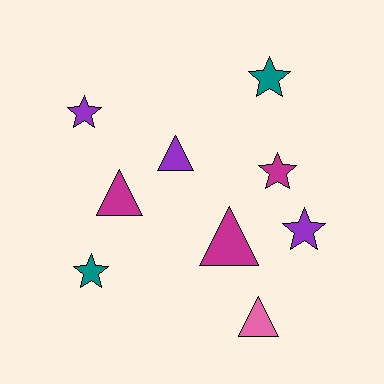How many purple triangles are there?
There is 1 purple triangle.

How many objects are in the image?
There are 9 objects.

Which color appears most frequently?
Purple, with 3 objects.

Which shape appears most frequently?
Star, with 5 objects.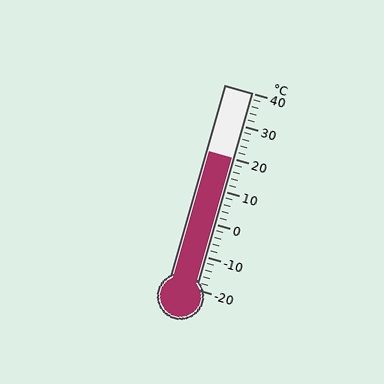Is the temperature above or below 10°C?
The temperature is above 10°C.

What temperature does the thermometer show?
The thermometer shows approximately 20°C.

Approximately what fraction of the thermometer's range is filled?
The thermometer is filled to approximately 65% of its range.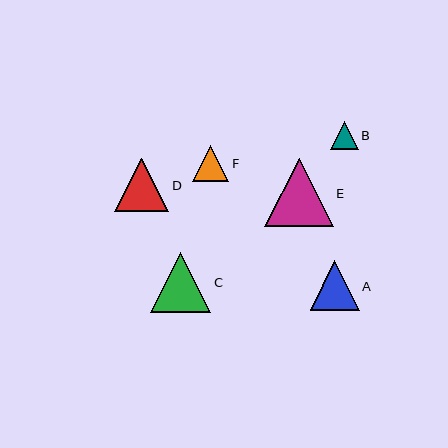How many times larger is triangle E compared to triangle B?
Triangle E is approximately 2.5 times the size of triangle B.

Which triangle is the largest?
Triangle E is the largest with a size of approximately 69 pixels.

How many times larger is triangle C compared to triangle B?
Triangle C is approximately 2.2 times the size of triangle B.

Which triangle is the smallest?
Triangle B is the smallest with a size of approximately 28 pixels.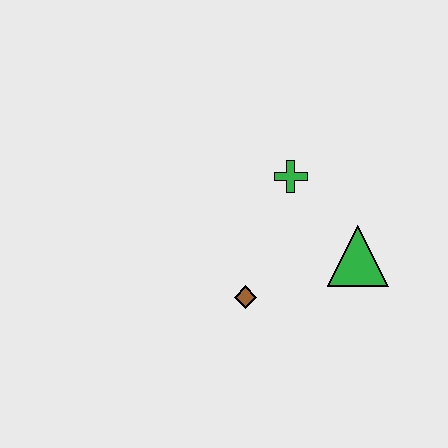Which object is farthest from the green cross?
The brown diamond is farthest from the green cross.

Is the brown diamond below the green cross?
Yes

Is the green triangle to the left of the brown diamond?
No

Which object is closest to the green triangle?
The green cross is closest to the green triangle.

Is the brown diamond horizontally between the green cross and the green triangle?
No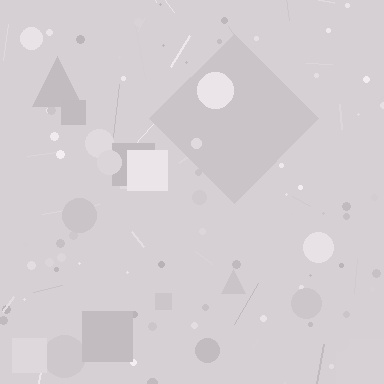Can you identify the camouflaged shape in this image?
The camouflaged shape is a diamond.